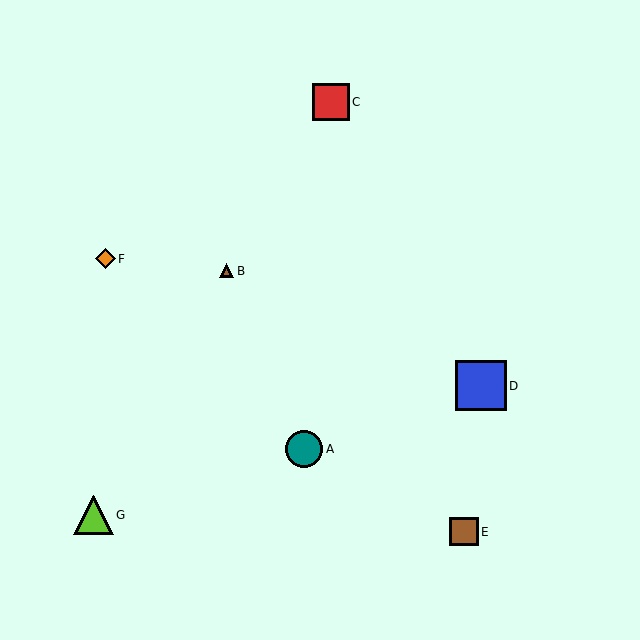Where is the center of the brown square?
The center of the brown square is at (464, 532).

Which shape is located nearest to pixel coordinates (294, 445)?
The teal circle (labeled A) at (304, 449) is nearest to that location.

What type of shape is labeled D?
Shape D is a blue square.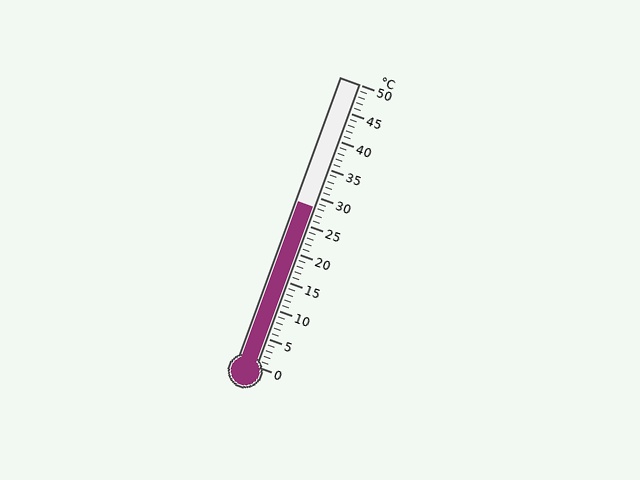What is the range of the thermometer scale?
The thermometer scale ranges from 0°C to 50°C.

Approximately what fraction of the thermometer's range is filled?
The thermometer is filled to approximately 55% of its range.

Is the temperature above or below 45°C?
The temperature is below 45°C.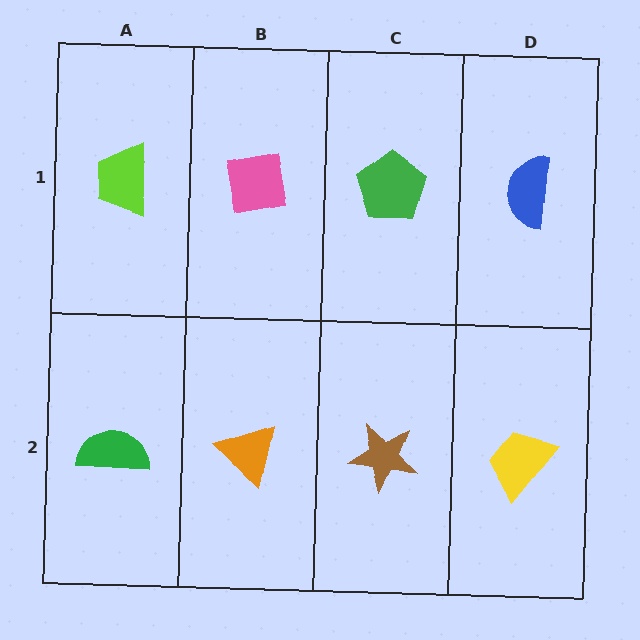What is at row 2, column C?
A brown star.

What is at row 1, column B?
A pink square.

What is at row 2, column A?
A green semicircle.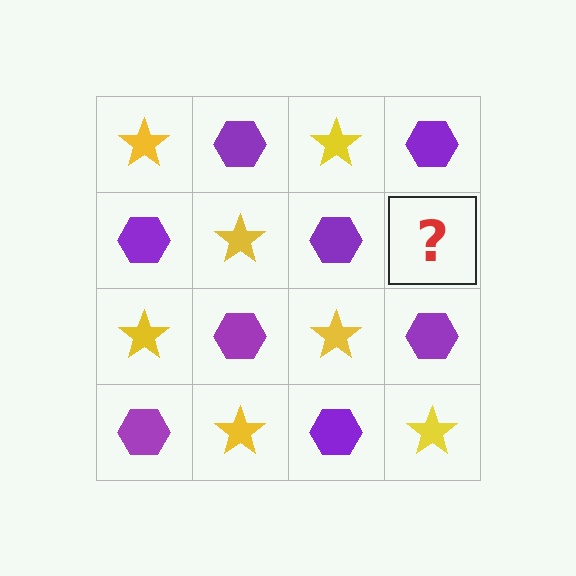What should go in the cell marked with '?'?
The missing cell should contain a yellow star.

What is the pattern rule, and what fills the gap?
The rule is that it alternates yellow star and purple hexagon in a checkerboard pattern. The gap should be filled with a yellow star.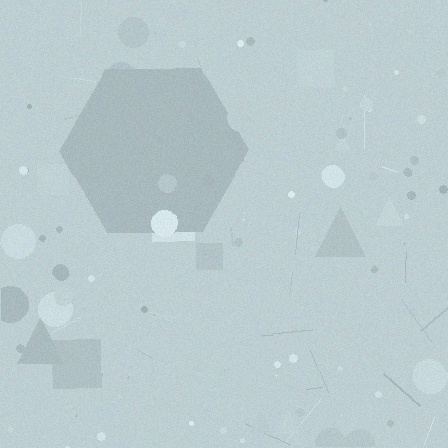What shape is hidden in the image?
A hexagon is hidden in the image.